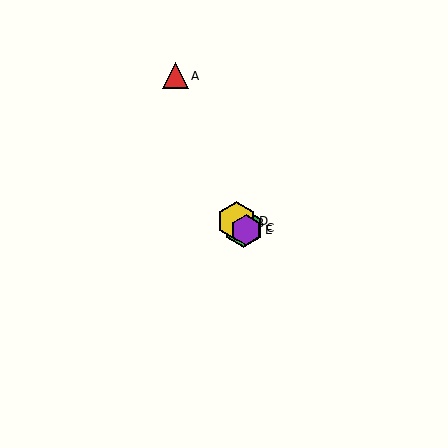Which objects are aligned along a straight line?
Objects B, C, D, E are aligned along a straight line.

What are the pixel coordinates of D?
Object D is at (236, 221).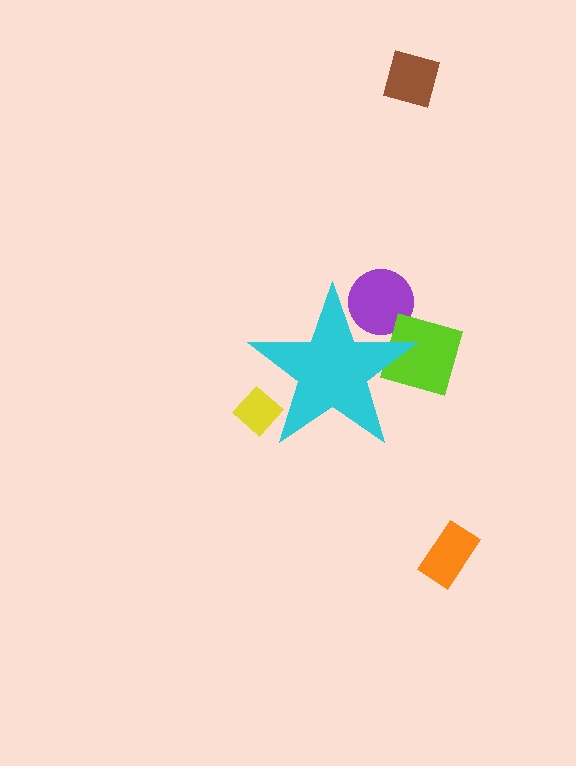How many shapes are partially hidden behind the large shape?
4 shapes are partially hidden.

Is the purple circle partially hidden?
Yes, the purple circle is partially hidden behind the cyan star.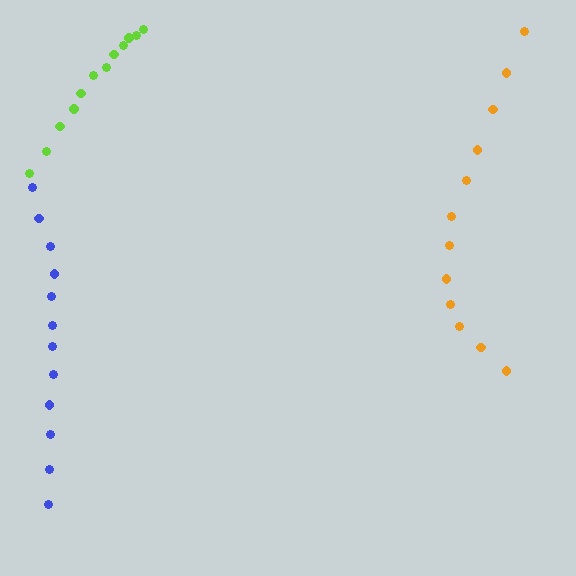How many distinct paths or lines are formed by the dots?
There are 3 distinct paths.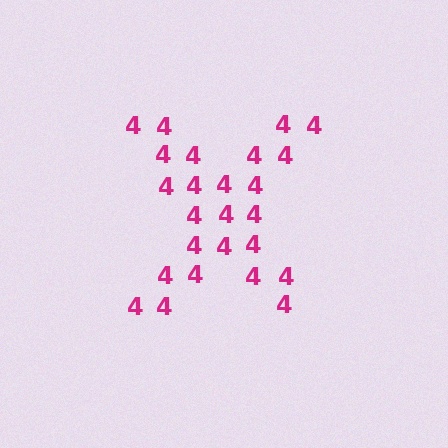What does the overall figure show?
The overall figure shows the letter X.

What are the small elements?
The small elements are digit 4's.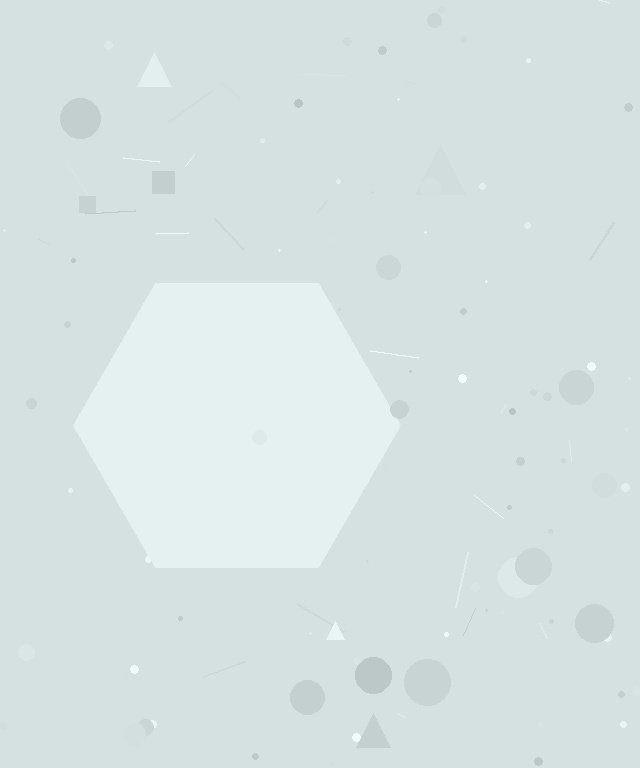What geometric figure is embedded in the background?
A hexagon is embedded in the background.